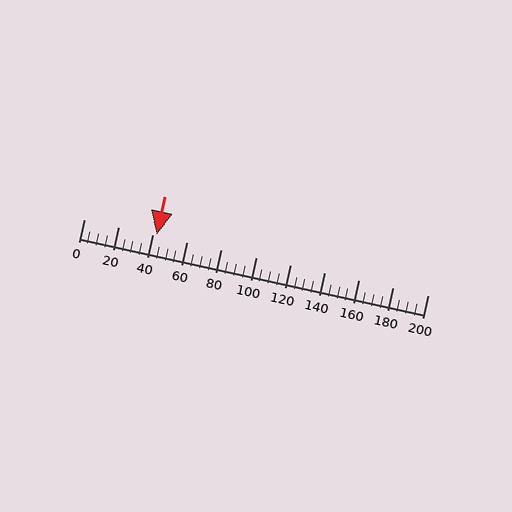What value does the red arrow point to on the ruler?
The red arrow points to approximately 42.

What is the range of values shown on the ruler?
The ruler shows values from 0 to 200.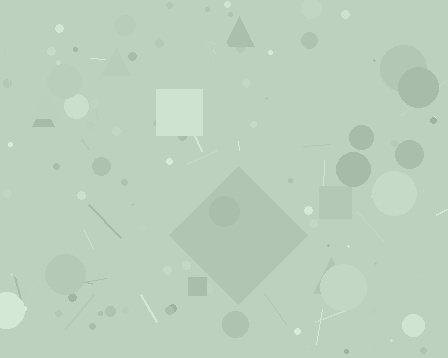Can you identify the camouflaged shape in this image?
The camouflaged shape is a diamond.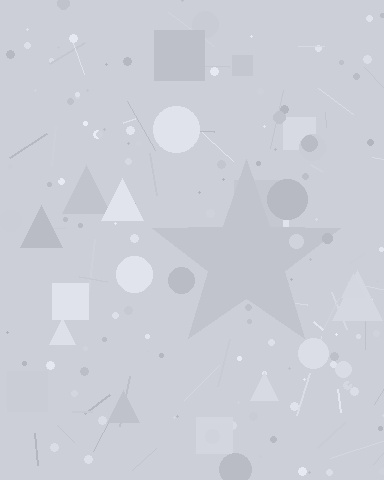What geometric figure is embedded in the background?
A star is embedded in the background.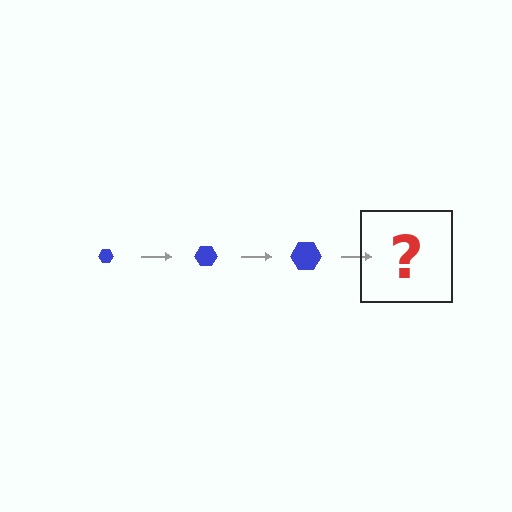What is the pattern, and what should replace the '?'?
The pattern is that the hexagon gets progressively larger each step. The '?' should be a blue hexagon, larger than the previous one.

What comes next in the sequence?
The next element should be a blue hexagon, larger than the previous one.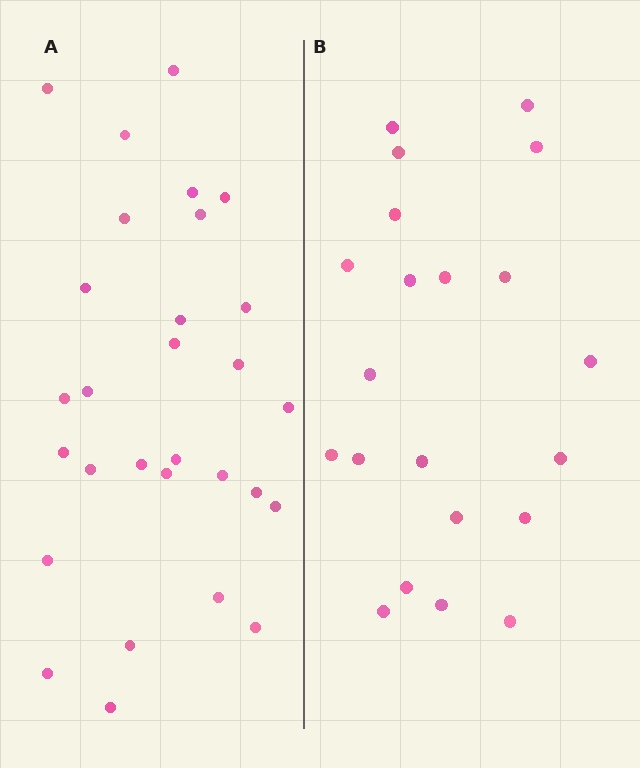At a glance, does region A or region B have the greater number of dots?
Region A (the left region) has more dots.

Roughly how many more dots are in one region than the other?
Region A has roughly 8 or so more dots than region B.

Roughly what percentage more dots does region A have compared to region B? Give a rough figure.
About 40% more.